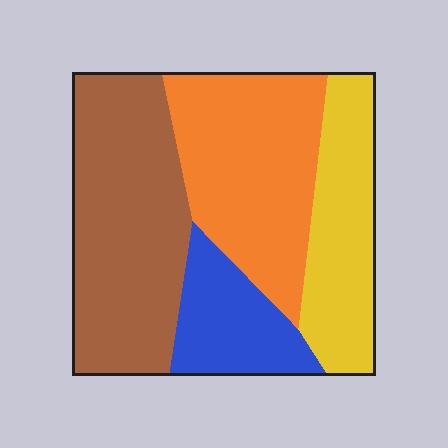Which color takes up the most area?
Brown, at roughly 35%.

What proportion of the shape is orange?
Orange takes up about one third (1/3) of the shape.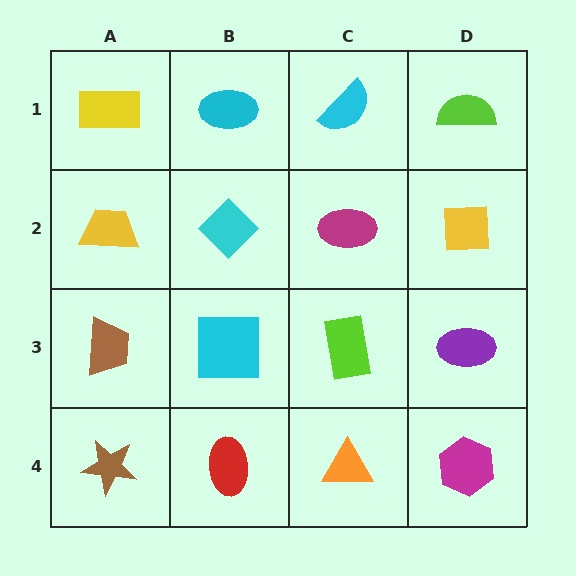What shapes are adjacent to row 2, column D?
A lime semicircle (row 1, column D), a purple ellipse (row 3, column D), a magenta ellipse (row 2, column C).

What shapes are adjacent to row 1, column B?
A cyan diamond (row 2, column B), a yellow rectangle (row 1, column A), a cyan semicircle (row 1, column C).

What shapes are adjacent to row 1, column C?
A magenta ellipse (row 2, column C), a cyan ellipse (row 1, column B), a lime semicircle (row 1, column D).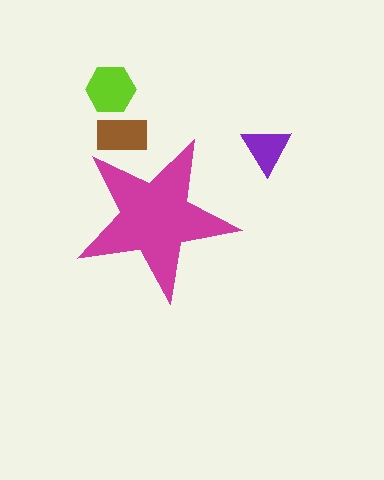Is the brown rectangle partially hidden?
Yes, the brown rectangle is partially hidden behind the magenta star.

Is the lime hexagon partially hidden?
No, the lime hexagon is fully visible.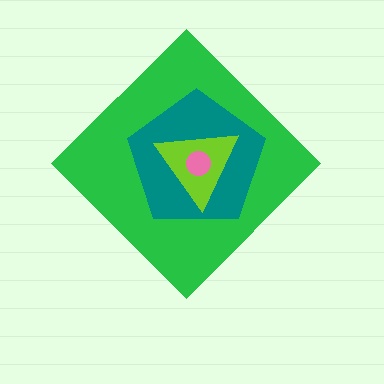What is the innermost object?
The pink circle.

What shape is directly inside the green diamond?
The teal pentagon.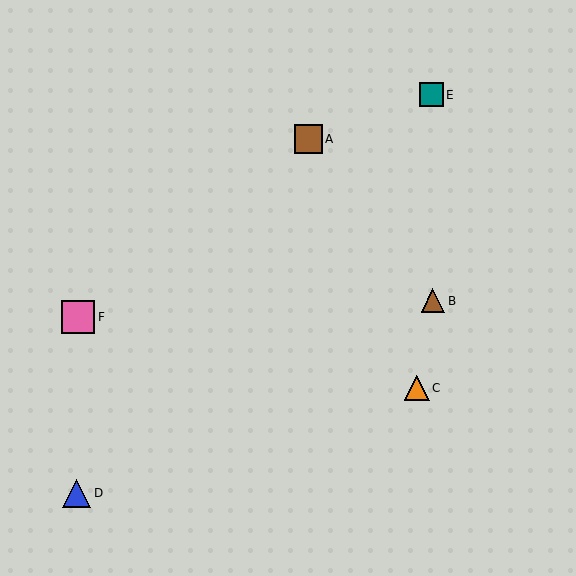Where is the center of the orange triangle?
The center of the orange triangle is at (417, 388).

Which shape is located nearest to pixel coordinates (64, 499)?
The blue triangle (labeled D) at (77, 493) is nearest to that location.